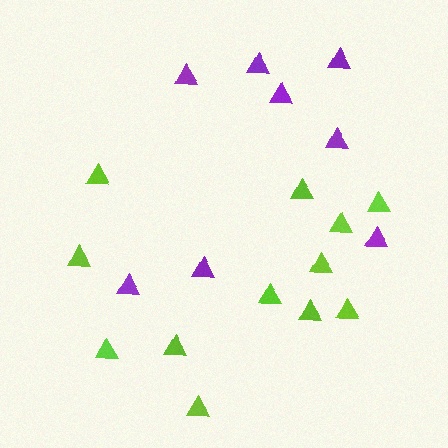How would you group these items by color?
There are 2 groups: one group of purple triangles (8) and one group of lime triangles (12).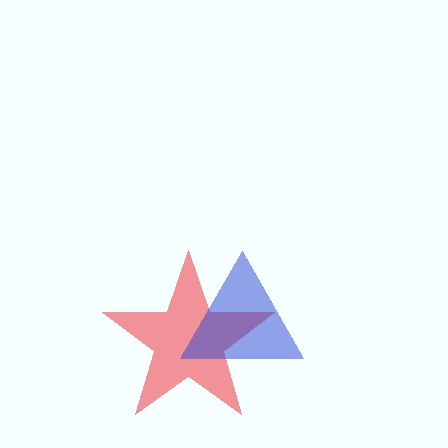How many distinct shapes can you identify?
There are 2 distinct shapes: a red star, a blue triangle.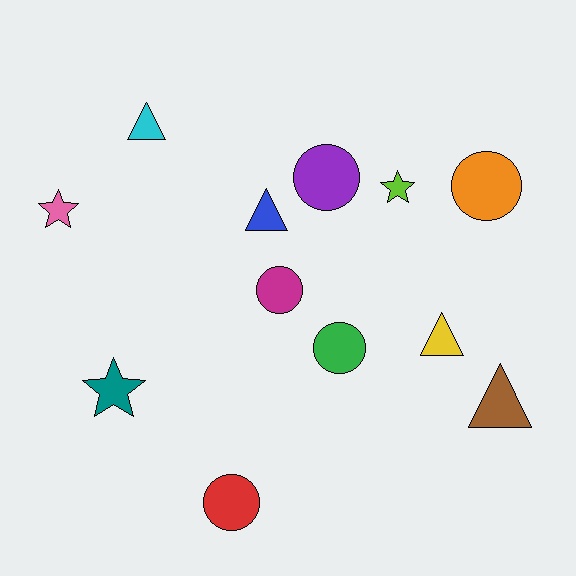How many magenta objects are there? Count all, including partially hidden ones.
There is 1 magenta object.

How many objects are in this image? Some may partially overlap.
There are 12 objects.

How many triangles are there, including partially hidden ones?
There are 4 triangles.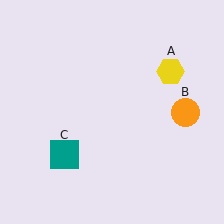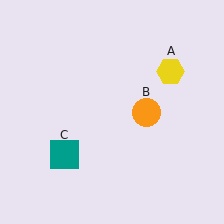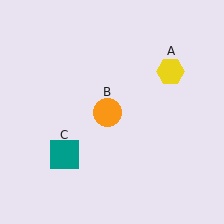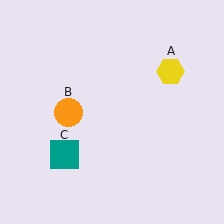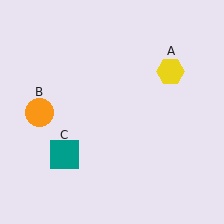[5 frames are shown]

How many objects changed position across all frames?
1 object changed position: orange circle (object B).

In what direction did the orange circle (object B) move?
The orange circle (object B) moved left.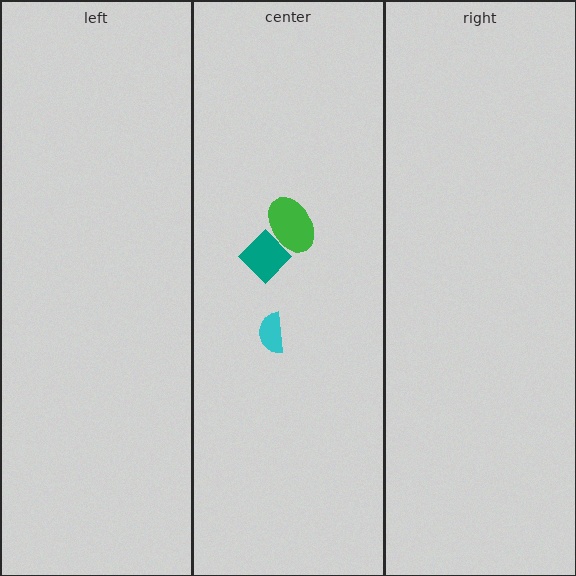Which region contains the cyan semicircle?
The center region.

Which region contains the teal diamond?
The center region.